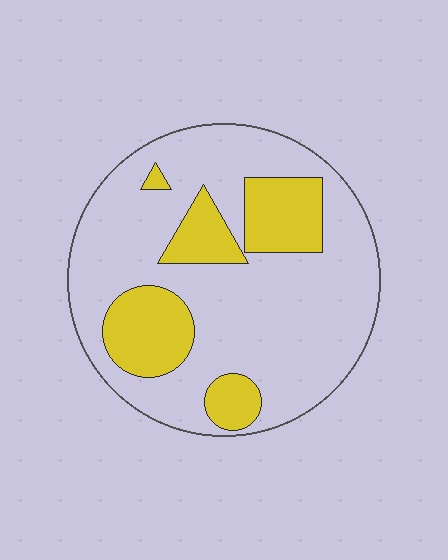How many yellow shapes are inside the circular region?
5.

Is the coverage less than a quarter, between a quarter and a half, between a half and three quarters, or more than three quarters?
Between a quarter and a half.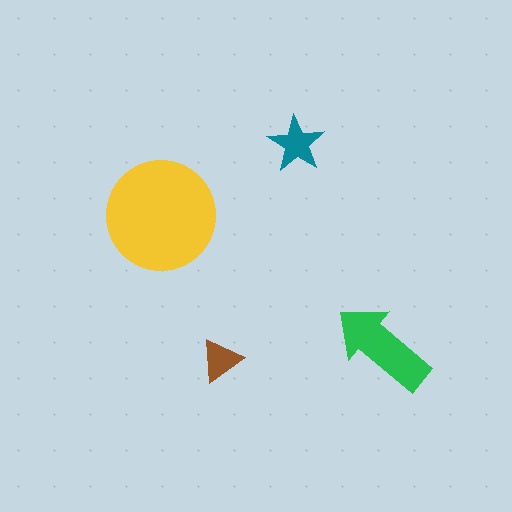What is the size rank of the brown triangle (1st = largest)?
4th.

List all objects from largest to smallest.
The yellow circle, the green arrow, the teal star, the brown triangle.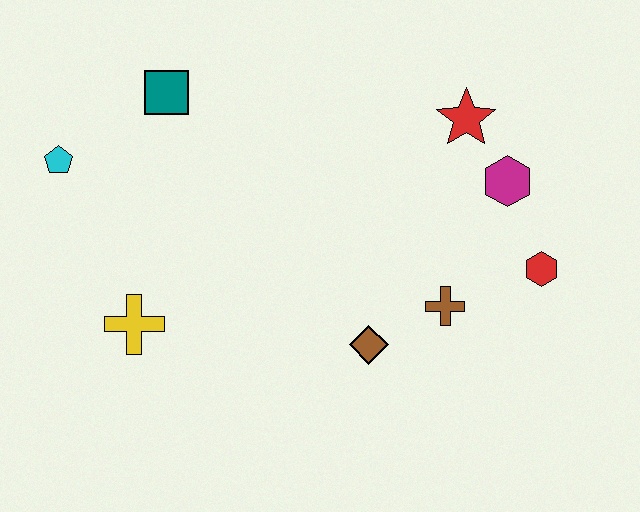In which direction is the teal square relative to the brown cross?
The teal square is to the left of the brown cross.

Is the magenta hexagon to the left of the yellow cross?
No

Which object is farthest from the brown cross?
The cyan pentagon is farthest from the brown cross.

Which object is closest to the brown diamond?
The brown cross is closest to the brown diamond.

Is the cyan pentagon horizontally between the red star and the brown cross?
No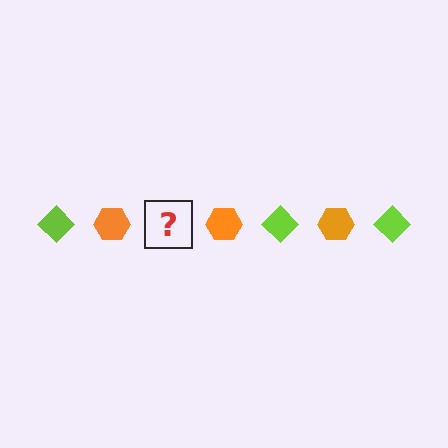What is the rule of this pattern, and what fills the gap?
The rule is that the pattern alternates between lime diamond and orange hexagon. The gap should be filled with a lime diamond.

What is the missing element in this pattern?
The missing element is a lime diamond.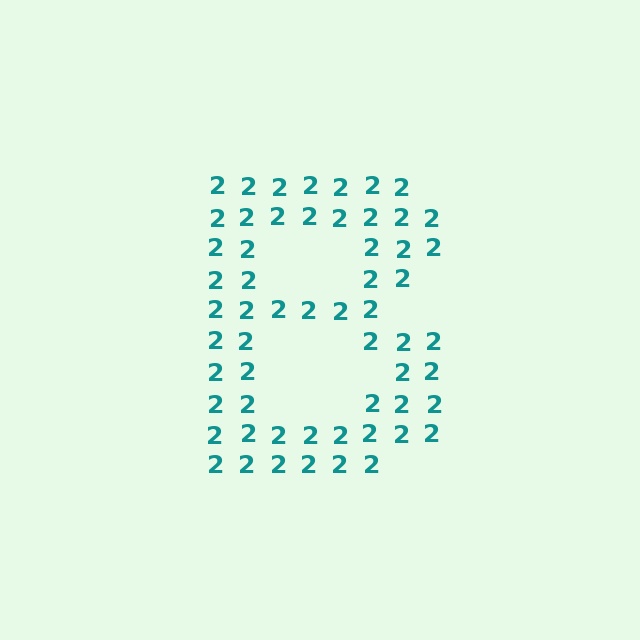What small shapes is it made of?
It is made of small digit 2's.